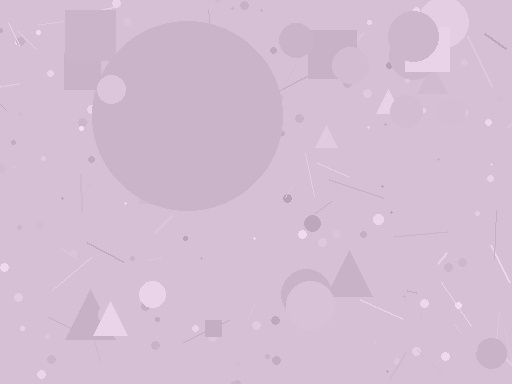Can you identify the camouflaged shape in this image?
The camouflaged shape is a circle.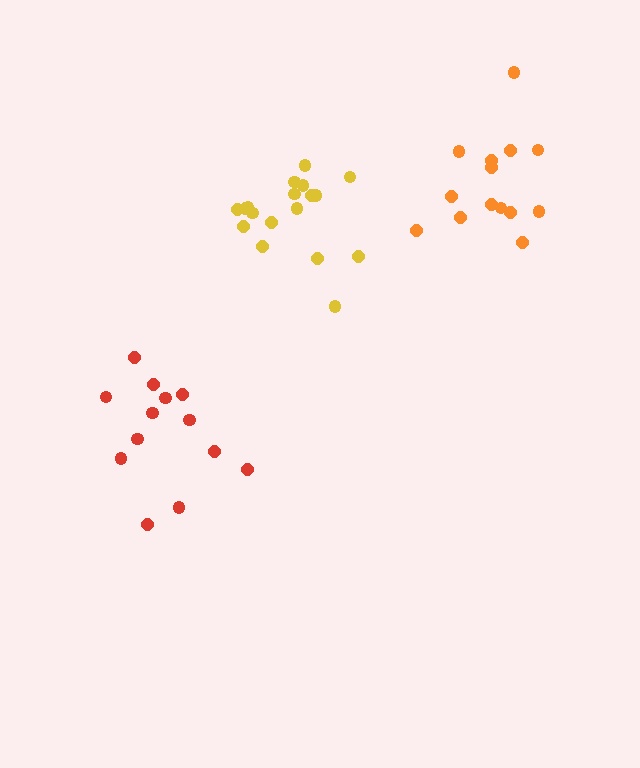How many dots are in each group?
Group 1: 13 dots, Group 2: 18 dots, Group 3: 14 dots (45 total).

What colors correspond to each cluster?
The clusters are colored: red, yellow, orange.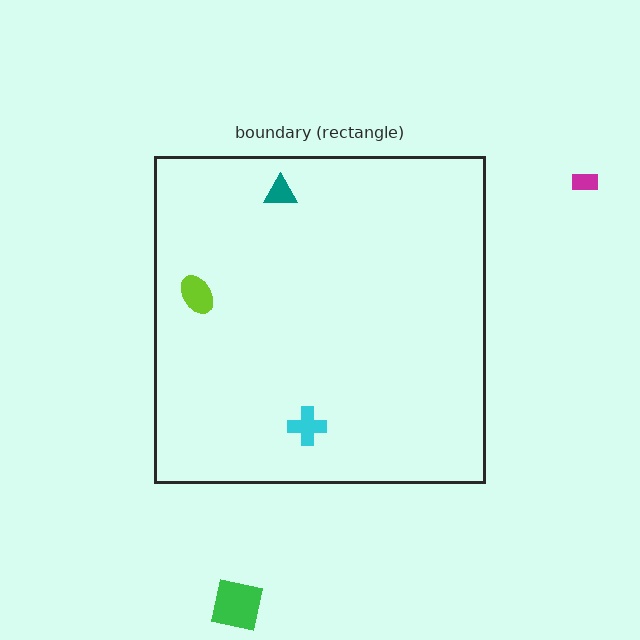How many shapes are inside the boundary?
3 inside, 2 outside.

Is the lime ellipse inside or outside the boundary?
Inside.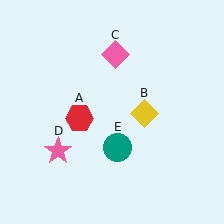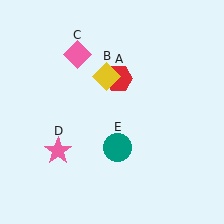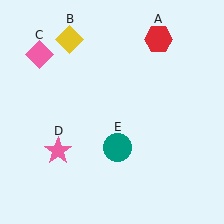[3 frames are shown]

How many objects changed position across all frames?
3 objects changed position: red hexagon (object A), yellow diamond (object B), pink diamond (object C).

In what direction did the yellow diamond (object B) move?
The yellow diamond (object B) moved up and to the left.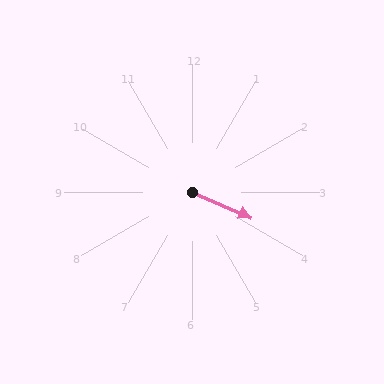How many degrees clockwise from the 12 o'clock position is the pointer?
Approximately 113 degrees.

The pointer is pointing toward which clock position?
Roughly 4 o'clock.